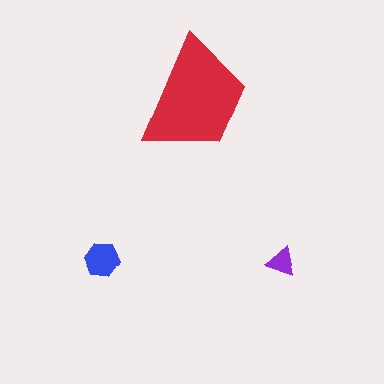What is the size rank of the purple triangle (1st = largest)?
3rd.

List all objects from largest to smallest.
The red trapezoid, the blue hexagon, the purple triangle.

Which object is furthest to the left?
The blue hexagon is leftmost.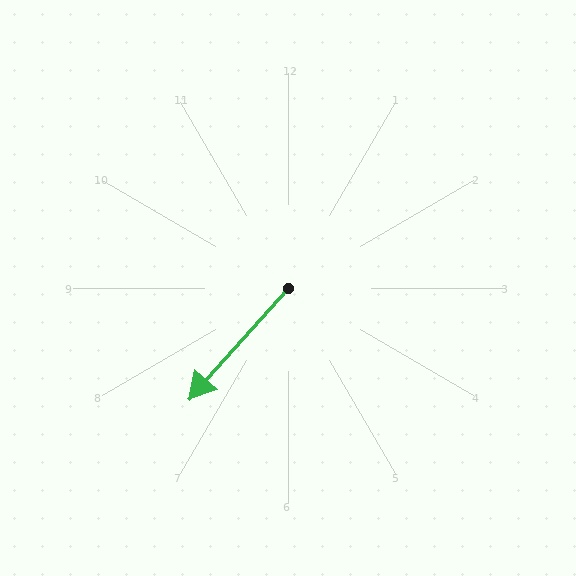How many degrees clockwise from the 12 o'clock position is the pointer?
Approximately 222 degrees.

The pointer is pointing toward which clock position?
Roughly 7 o'clock.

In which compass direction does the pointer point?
Southwest.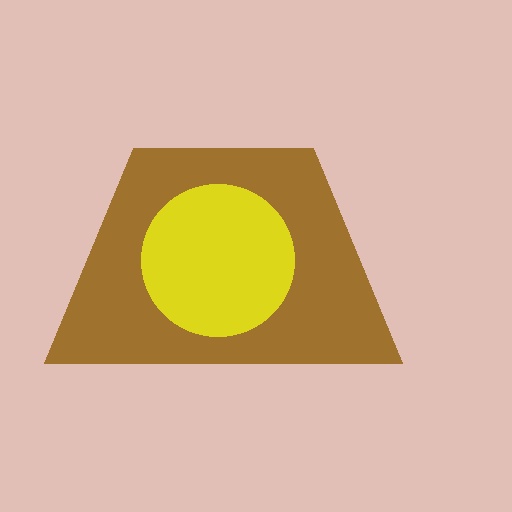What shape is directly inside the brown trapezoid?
The yellow circle.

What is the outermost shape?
The brown trapezoid.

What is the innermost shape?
The yellow circle.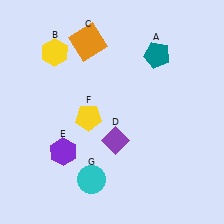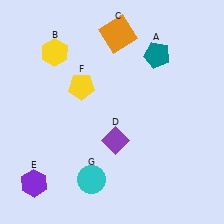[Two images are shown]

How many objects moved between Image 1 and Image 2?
3 objects moved between the two images.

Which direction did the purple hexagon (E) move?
The purple hexagon (E) moved down.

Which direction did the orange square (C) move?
The orange square (C) moved right.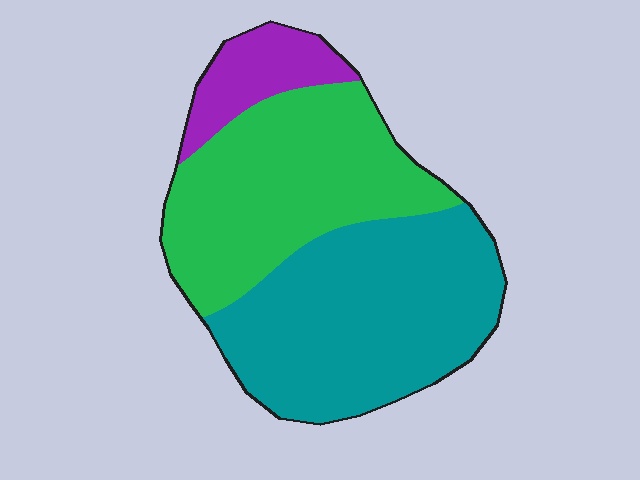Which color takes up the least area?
Purple, at roughly 10%.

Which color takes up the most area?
Teal, at roughly 50%.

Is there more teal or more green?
Teal.